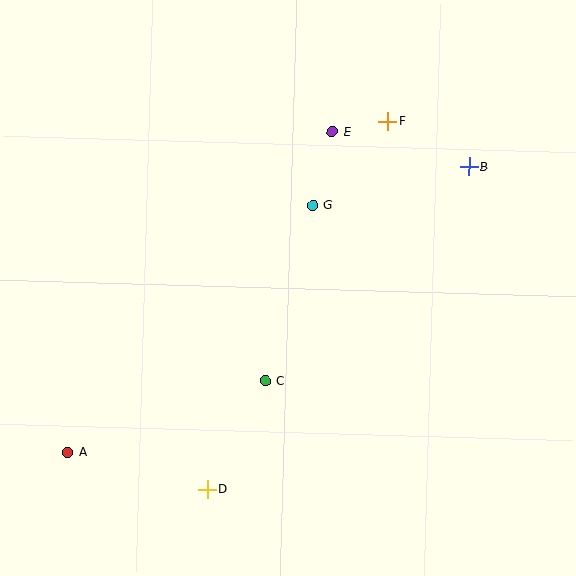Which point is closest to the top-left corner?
Point E is closest to the top-left corner.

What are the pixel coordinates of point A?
Point A is at (68, 452).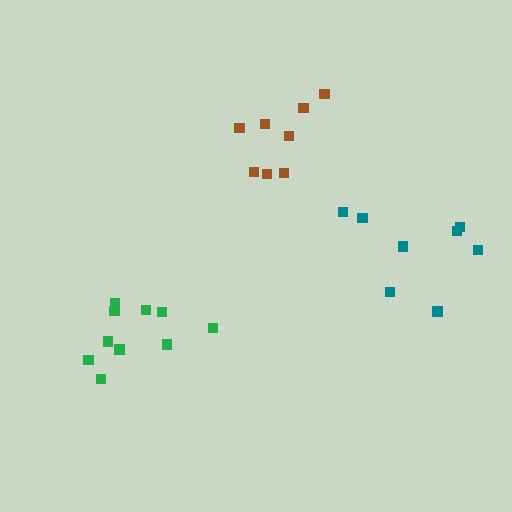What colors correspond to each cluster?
The clusters are colored: teal, brown, green.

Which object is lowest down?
The green cluster is bottommost.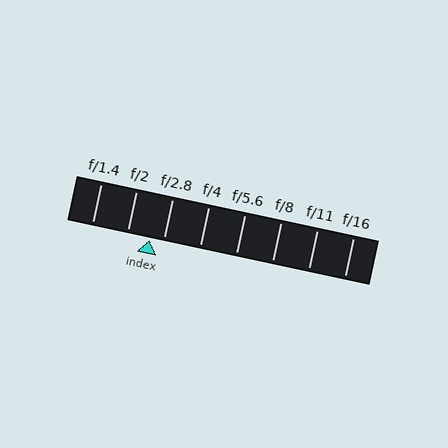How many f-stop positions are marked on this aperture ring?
There are 8 f-stop positions marked.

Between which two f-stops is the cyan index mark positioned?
The index mark is between f/2 and f/2.8.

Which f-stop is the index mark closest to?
The index mark is closest to f/2.8.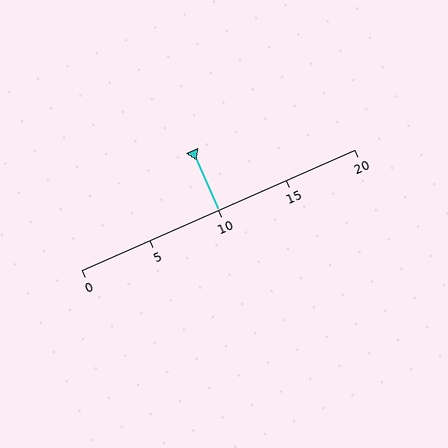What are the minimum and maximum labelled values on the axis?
The axis runs from 0 to 20.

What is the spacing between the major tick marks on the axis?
The major ticks are spaced 5 apart.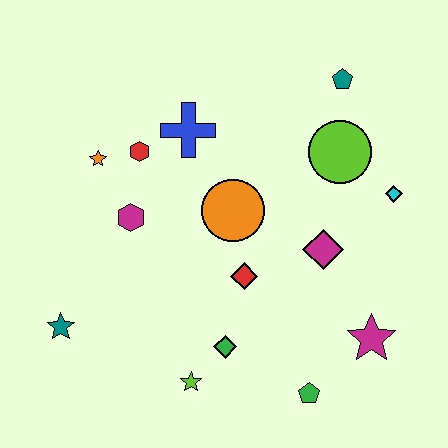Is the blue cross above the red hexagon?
Yes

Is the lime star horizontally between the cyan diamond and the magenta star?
No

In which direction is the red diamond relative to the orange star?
The red diamond is to the right of the orange star.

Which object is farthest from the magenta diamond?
The teal star is farthest from the magenta diamond.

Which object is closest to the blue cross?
The red hexagon is closest to the blue cross.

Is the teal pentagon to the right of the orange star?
Yes